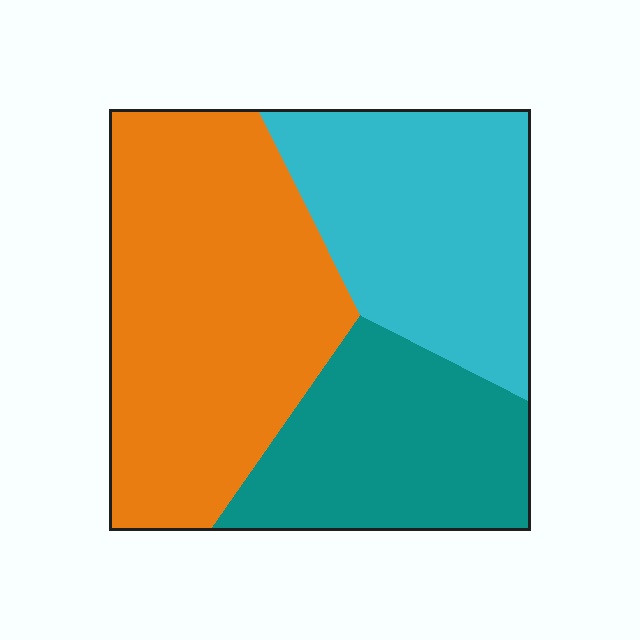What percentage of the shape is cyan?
Cyan takes up about one third (1/3) of the shape.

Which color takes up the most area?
Orange, at roughly 45%.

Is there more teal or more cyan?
Cyan.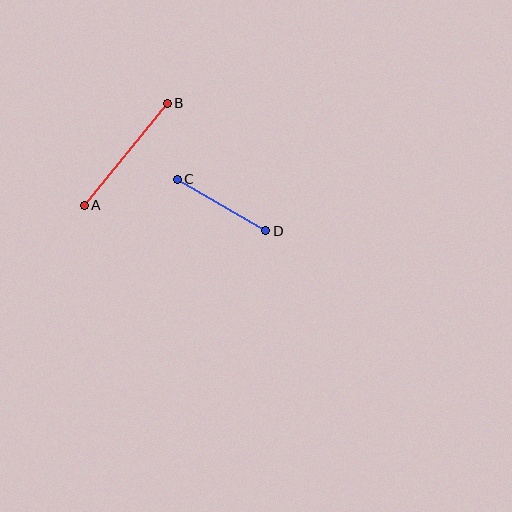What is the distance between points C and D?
The distance is approximately 103 pixels.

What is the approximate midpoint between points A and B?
The midpoint is at approximately (126, 154) pixels.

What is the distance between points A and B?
The distance is approximately 131 pixels.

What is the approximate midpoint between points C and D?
The midpoint is at approximately (222, 205) pixels.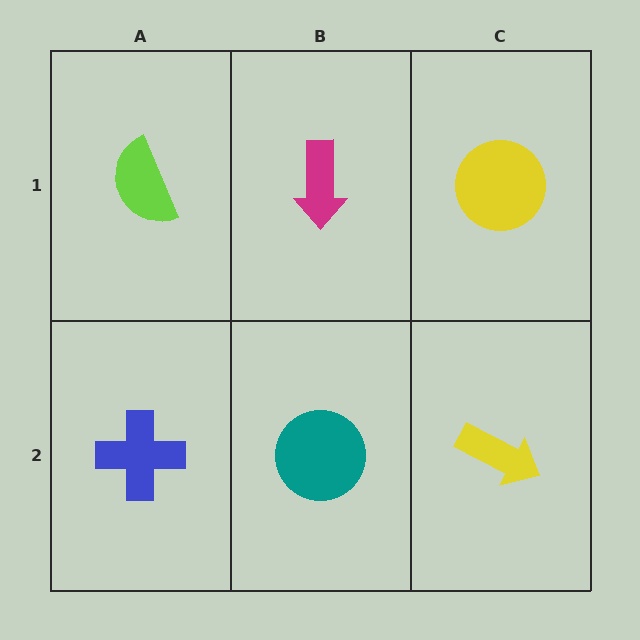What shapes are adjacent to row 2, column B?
A magenta arrow (row 1, column B), a blue cross (row 2, column A), a yellow arrow (row 2, column C).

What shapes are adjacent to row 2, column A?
A lime semicircle (row 1, column A), a teal circle (row 2, column B).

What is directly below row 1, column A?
A blue cross.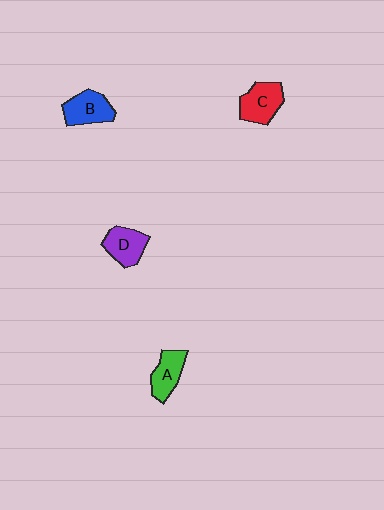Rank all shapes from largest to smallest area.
From largest to smallest: C (red), B (blue), D (purple), A (green).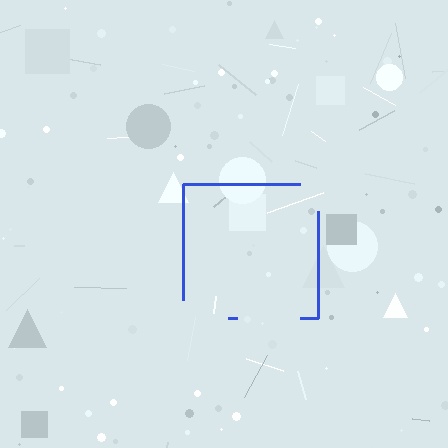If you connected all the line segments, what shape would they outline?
They would outline a square.